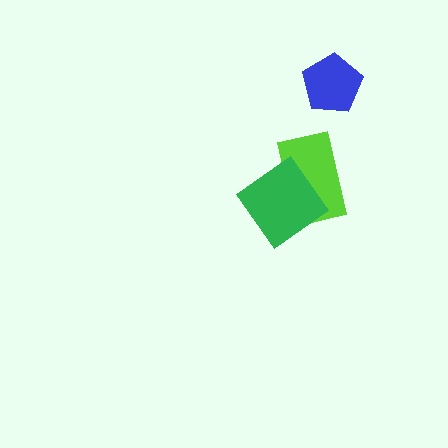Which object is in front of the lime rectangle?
The green diamond is in front of the lime rectangle.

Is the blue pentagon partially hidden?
No, no other shape covers it.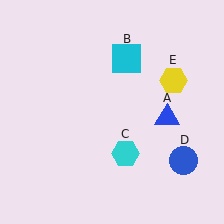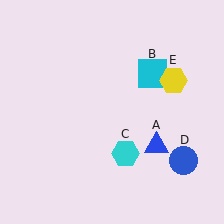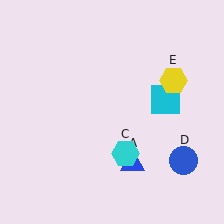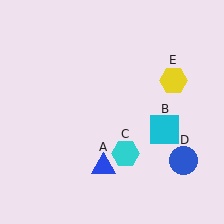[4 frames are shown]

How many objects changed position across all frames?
2 objects changed position: blue triangle (object A), cyan square (object B).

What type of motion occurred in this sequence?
The blue triangle (object A), cyan square (object B) rotated clockwise around the center of the scene.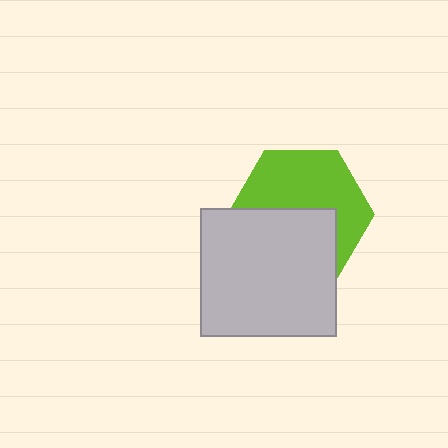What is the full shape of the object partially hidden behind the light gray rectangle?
The partially hidden object is a lime hexagon.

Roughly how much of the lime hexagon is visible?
About half of it is visible (roughly 54%).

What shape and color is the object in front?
The object in front is a light gray rectangle.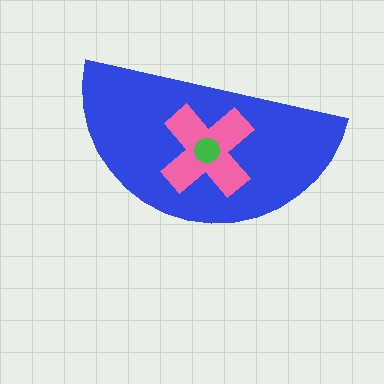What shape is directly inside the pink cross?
The green circle.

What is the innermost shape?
The green circle.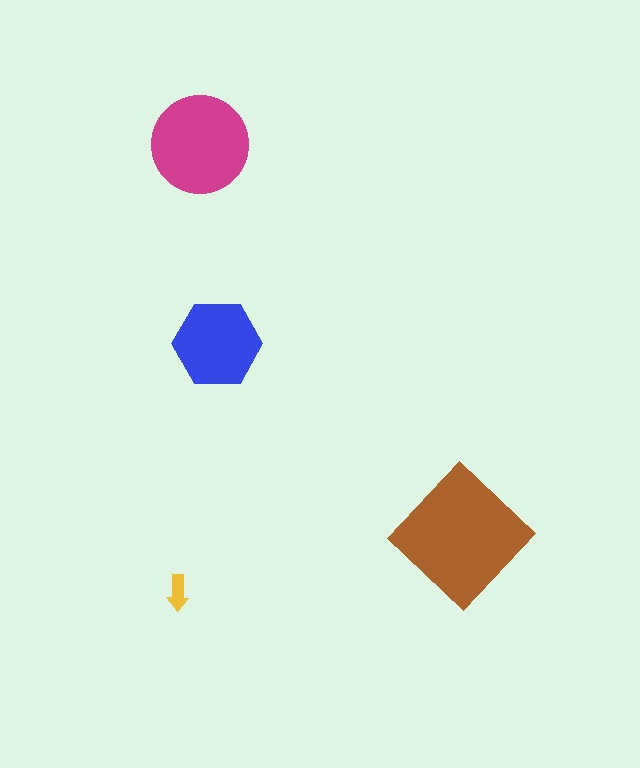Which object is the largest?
The brown diamond.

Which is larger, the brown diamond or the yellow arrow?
The brown diamond.